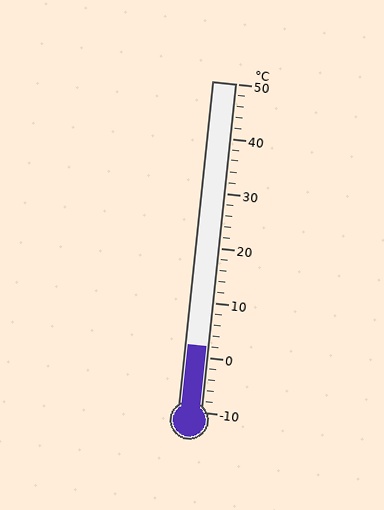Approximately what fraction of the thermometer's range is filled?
The thermometer is filled to approximately 20% of its range.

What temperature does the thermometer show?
The thermometer shows approximately 2°C.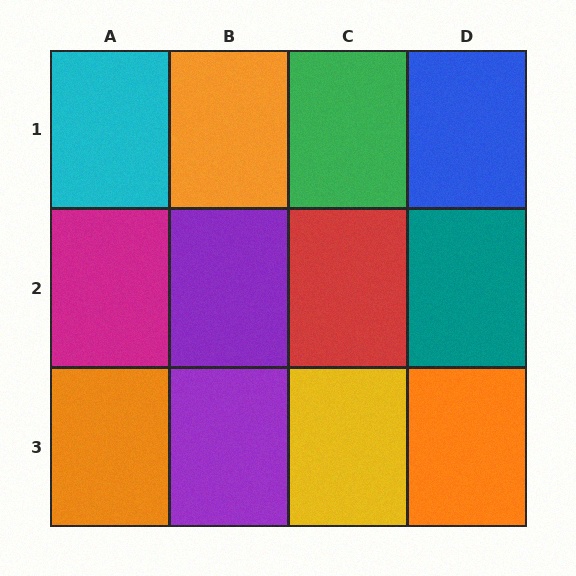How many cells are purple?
2 cells are purple.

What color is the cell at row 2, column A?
Magenta.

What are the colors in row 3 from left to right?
Orange, purple, yellow, orange.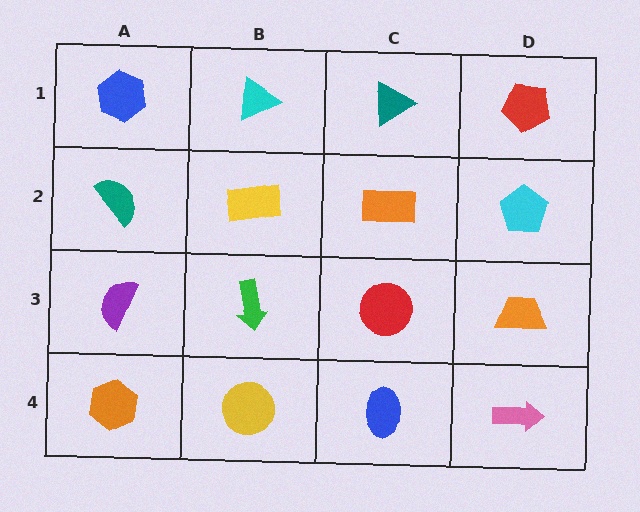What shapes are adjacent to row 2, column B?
A cyan triangle (row 1, column B), a green arrow (row 3, column B), a teal semicircle (row 2, column A), an orange rectangle (row 2, column C).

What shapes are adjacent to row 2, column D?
A red pentagon (row 1, column D), an orange trapezoid (row 3, column D), an orange rectangle (row 2, column C).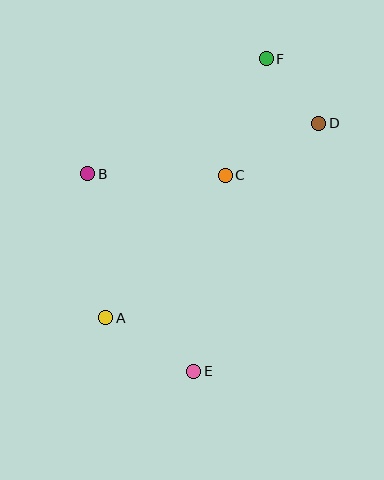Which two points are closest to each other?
Points D and F are closest to each other.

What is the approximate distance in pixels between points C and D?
The distance between C and D is approximately 107 pixels.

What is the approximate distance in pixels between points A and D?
The distance between A and D is approximately 288 pixels.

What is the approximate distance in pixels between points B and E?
The distance between B and E is approximately 224 pixels.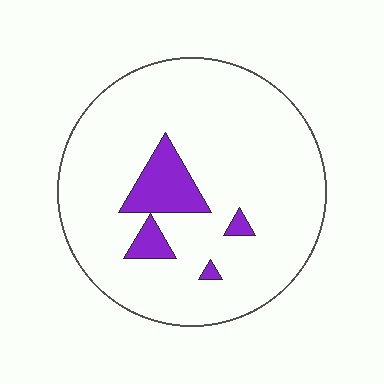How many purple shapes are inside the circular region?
4.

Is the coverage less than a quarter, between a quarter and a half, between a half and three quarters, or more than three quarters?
Less than a quarter.